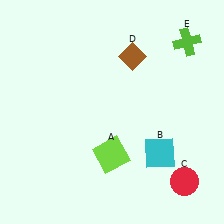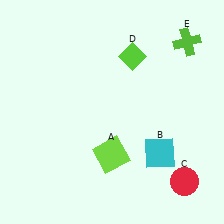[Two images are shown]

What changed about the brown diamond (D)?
In Image 1, D is brown. In Image 2, it changed to lime.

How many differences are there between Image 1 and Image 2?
There is 1 difference between the two images.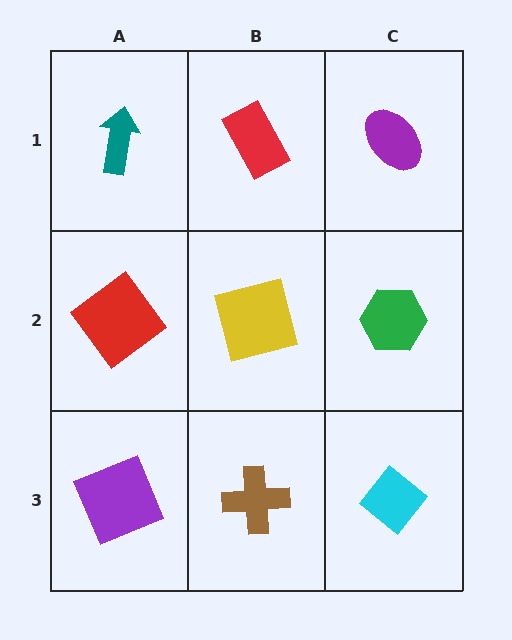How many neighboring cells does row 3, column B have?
3.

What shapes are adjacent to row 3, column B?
A yellow square (row 2, column B), a purple square (row 3, column A), a cyan diamond (row 3, column C).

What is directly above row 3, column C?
A green hexagon.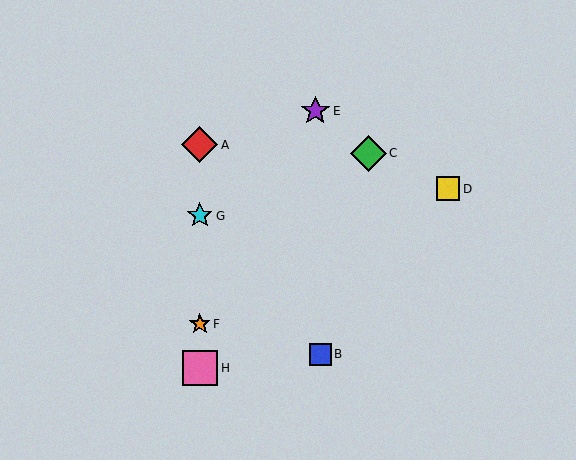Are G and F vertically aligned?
Yes, both are at x≈200.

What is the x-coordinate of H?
Object H is at x≈200.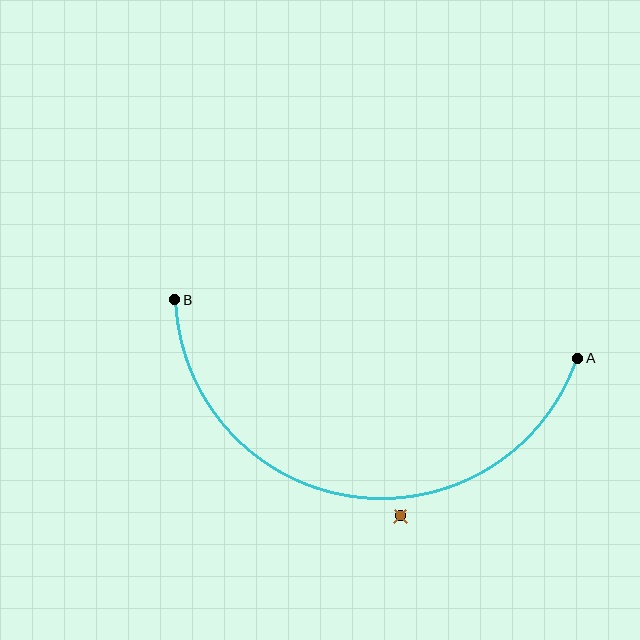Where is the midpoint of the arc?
The arc midpoint is the point on the curve farthest from the straight line joining A and B. It sits below that line.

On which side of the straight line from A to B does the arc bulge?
The arc bulges below the straight line connecting A and B.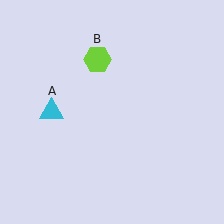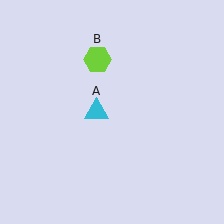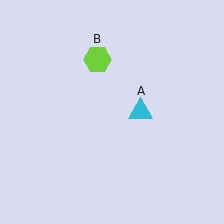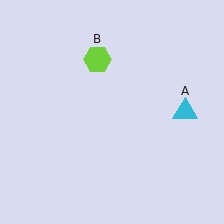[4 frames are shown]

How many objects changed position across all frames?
1 object changed position: cyan triangle (object A).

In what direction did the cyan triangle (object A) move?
The cyan triangle (object A) moved right.